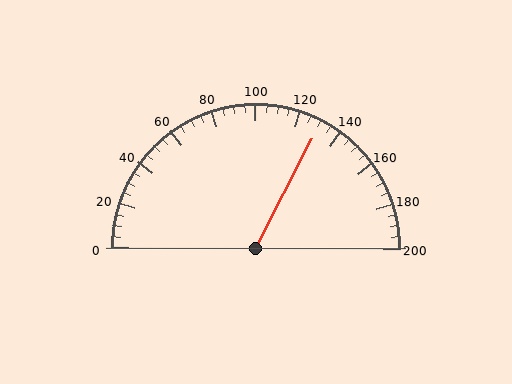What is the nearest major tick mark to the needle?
The nearest major tick mark is 120.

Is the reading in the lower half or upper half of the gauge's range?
The reading is in the upper half of the range (0 to 200).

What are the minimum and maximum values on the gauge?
The gauge ranges from 0 to 200.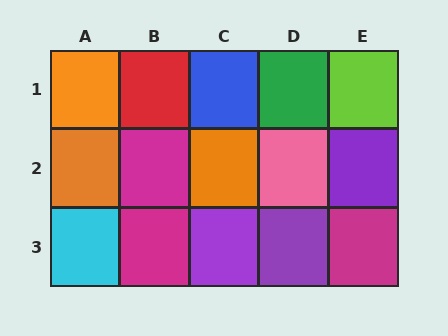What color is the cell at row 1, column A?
Orange.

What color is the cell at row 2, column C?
Orange.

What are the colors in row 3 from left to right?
Cyan, magenta, purple, purple, magenta.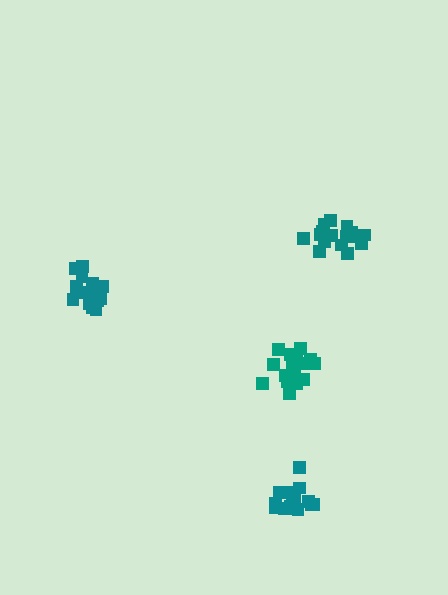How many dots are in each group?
Group 1: 15 dots, Group 2: 16 dots, Group 3: 17 dots, Group 4: 19 dots (67 total).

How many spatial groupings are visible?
There are 4 spatial groupings.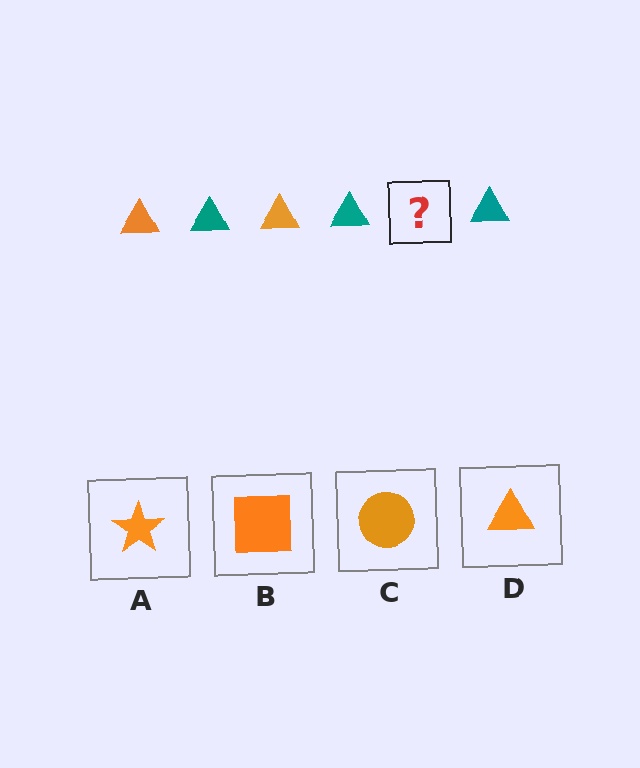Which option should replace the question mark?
Option D.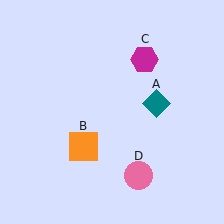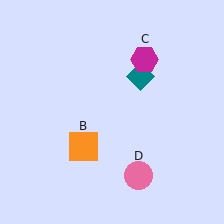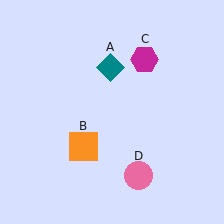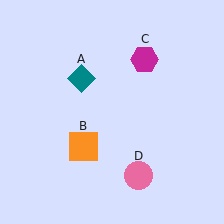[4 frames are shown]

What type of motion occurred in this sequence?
The teal diamond (object A) rotated counterclockwise around the center of the scene.